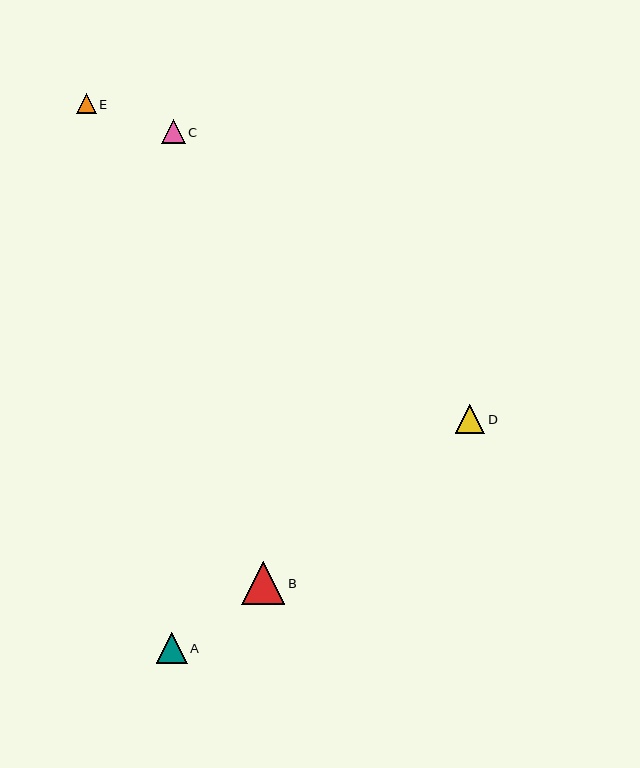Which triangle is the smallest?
Triangle E is the smallest with a size of approximately 20 pixels.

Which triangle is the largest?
Triangle B is the largest with a size of approximately 43 pixels.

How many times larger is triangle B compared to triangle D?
Triangle B is approximately 1.5 times the size of triangle D.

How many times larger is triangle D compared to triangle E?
Triangle D is approximately 1.5 times the size of triangle E.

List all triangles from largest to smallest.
From largest to smallest: B, A, D, C, E.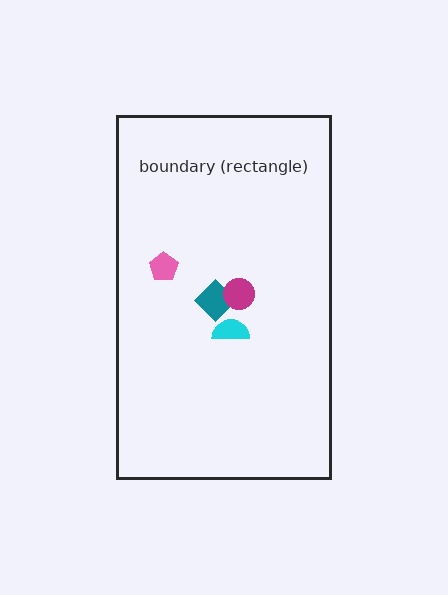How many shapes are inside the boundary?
4 inside, 0 outside.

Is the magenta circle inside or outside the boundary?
Inside.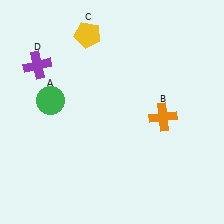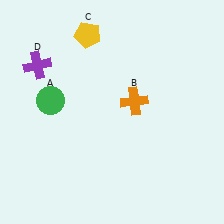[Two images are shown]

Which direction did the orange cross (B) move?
The orange cross (B) moved left.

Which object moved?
The orange cross (B) moved left.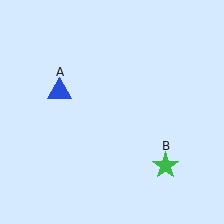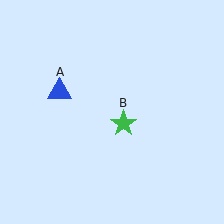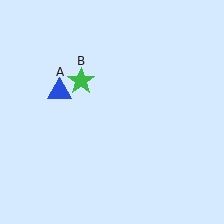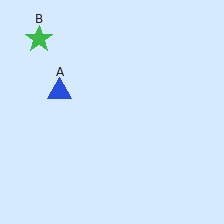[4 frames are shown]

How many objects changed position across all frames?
1 object changed position: green star (object B).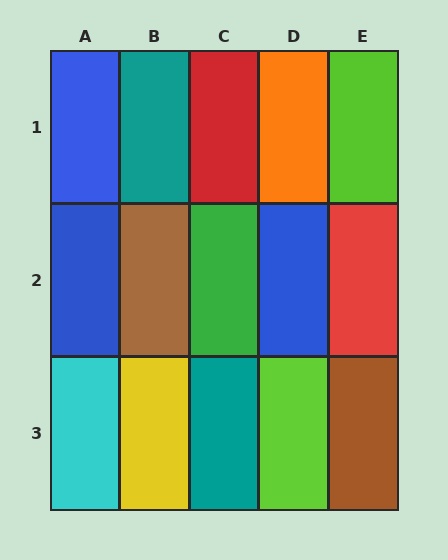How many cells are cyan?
1 cell is cyan.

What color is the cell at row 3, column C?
Teal.